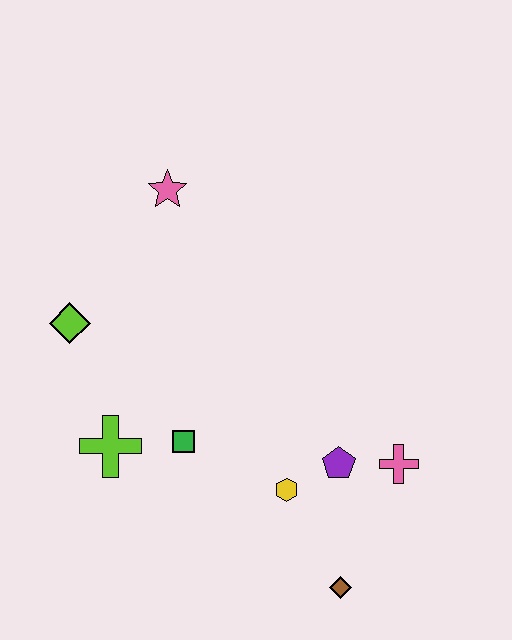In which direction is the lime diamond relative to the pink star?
The lime diamond is below the pink star.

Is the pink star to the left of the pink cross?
Yes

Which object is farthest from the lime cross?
The pink cross is farthest from the lime cross.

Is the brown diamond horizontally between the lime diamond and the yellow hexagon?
No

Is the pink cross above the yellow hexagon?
Yes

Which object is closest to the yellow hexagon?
The purple pentagon is closest to the yellow hexagon.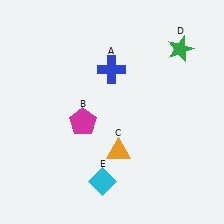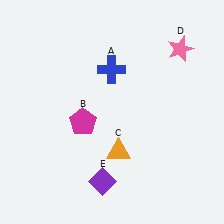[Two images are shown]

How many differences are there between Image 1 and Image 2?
There are 2 differences between the two images.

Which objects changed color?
D changed from green to pink. E changed from cyan to purple.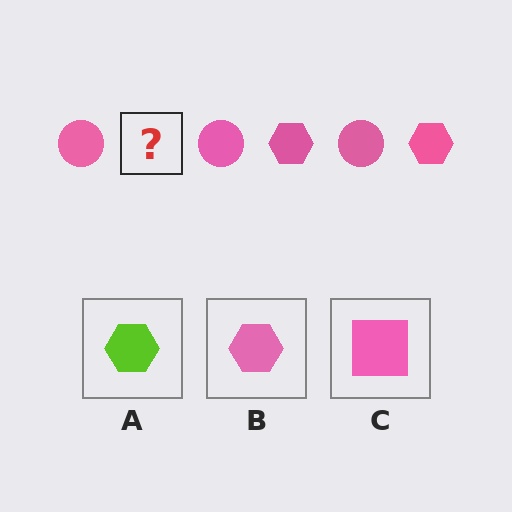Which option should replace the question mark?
Option B.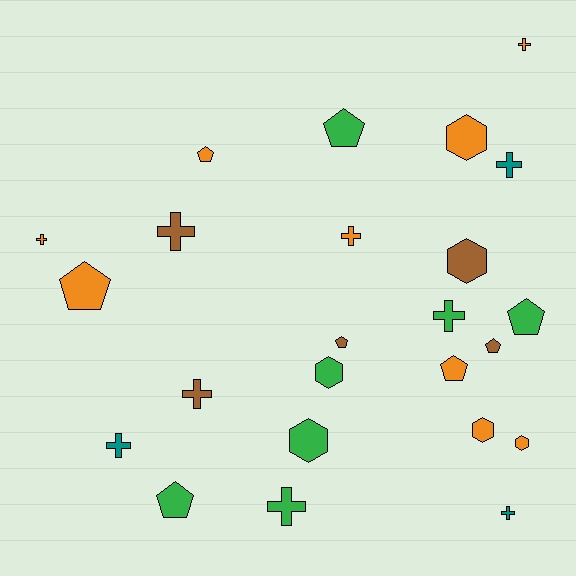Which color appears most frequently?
Orange, with 9 objects.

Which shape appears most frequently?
Cross, with 10 objects.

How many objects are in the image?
There are 24 objects.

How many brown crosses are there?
There are 2 brown crosses.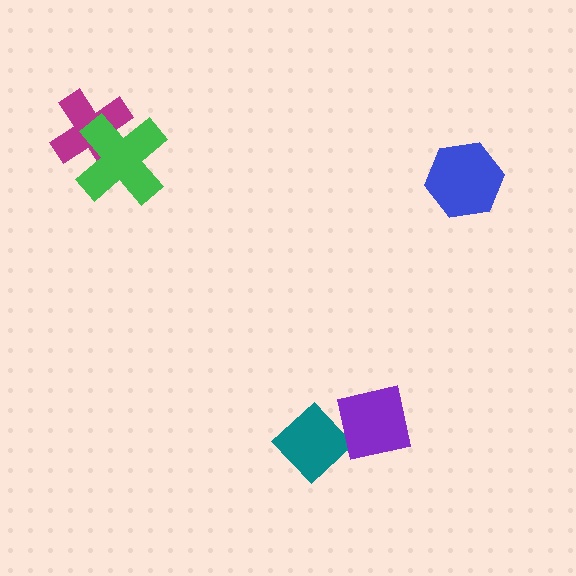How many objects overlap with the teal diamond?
1 object overlaps with the teal diamond.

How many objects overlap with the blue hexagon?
0 objects overlap with the blue hexagon.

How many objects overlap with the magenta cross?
1 object overlaps with the magenta cross.